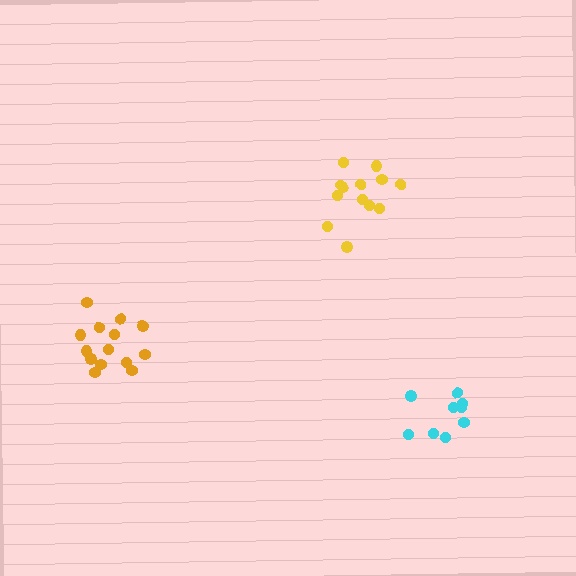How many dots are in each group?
Group 1: 14 dots, Group 2: 13 dots, Group 3: 9 dots (36 total).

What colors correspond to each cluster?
The clusters are colored: orange, yellow, cyan.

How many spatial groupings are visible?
There are 3 spatial groupings.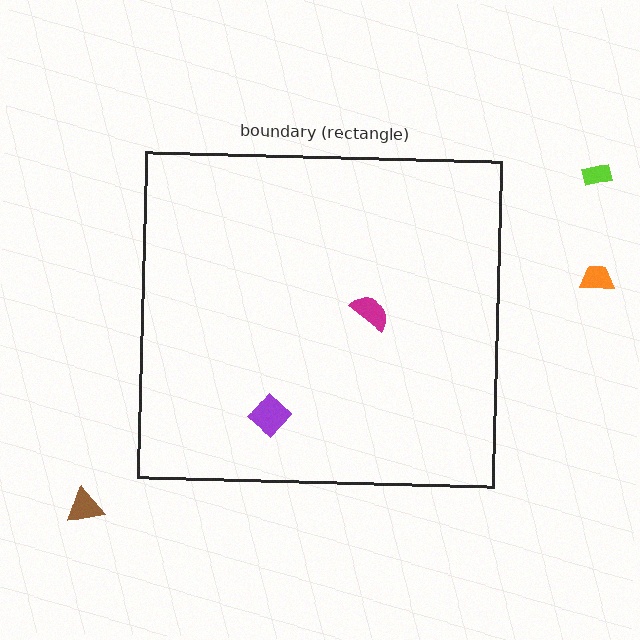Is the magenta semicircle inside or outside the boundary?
Inside.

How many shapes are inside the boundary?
2 inside, 3 outside.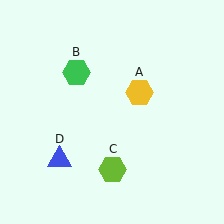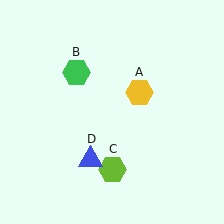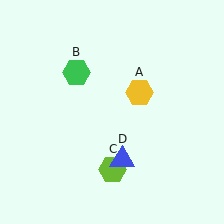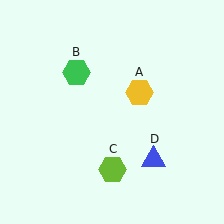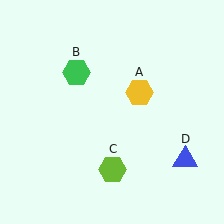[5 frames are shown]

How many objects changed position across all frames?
1 object changed position: blue triangle (object D).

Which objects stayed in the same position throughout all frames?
Yellow hexagon (object A) and green hexagon (object B) and lime hexagon (object C) remained stationary.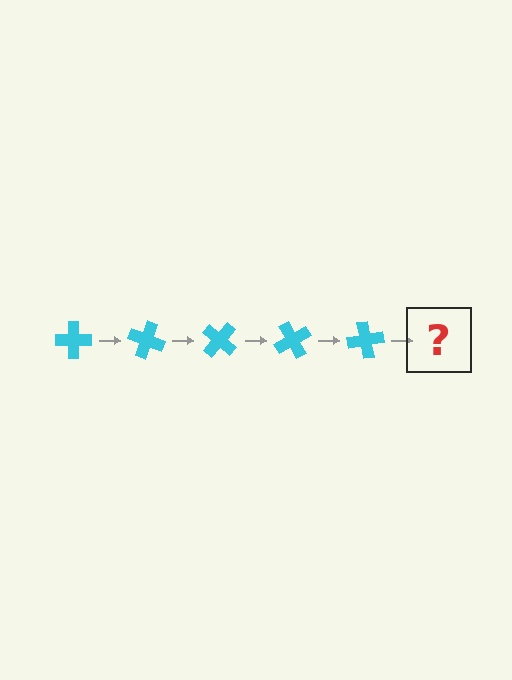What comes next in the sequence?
The next element should be a cyan cross rotated 100 degrees.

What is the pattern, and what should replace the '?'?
The pattern is that the cross rotates 20 degrees each step. The '?' should be a cyan cross rotated 100 degrees.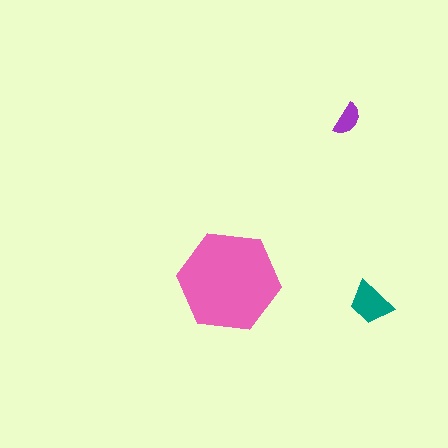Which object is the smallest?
The purple semicircle.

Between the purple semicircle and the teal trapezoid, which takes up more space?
The teal trapezoid.